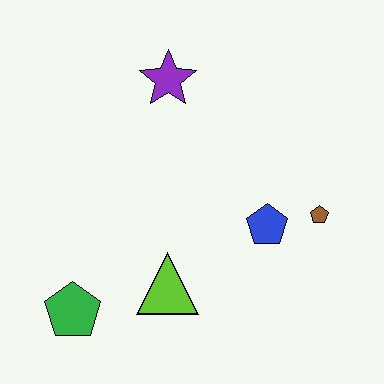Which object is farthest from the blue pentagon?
The green pentagon is farthest from the blue pentagon.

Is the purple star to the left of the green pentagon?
No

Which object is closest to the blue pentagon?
The brown pentagon is closest to the blue pentagon.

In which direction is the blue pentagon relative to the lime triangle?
The blue pentagon is to the right of the lime triangle.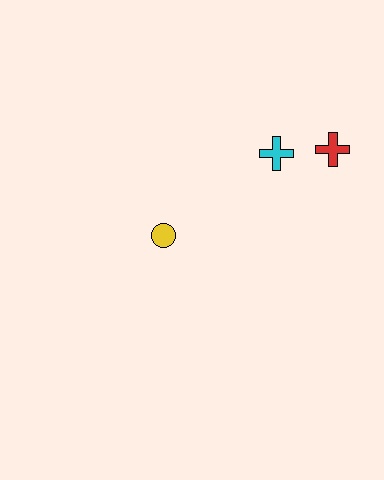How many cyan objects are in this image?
There is 1 cyan object.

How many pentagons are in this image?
There are no pentagons.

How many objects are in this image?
There are 3 objects.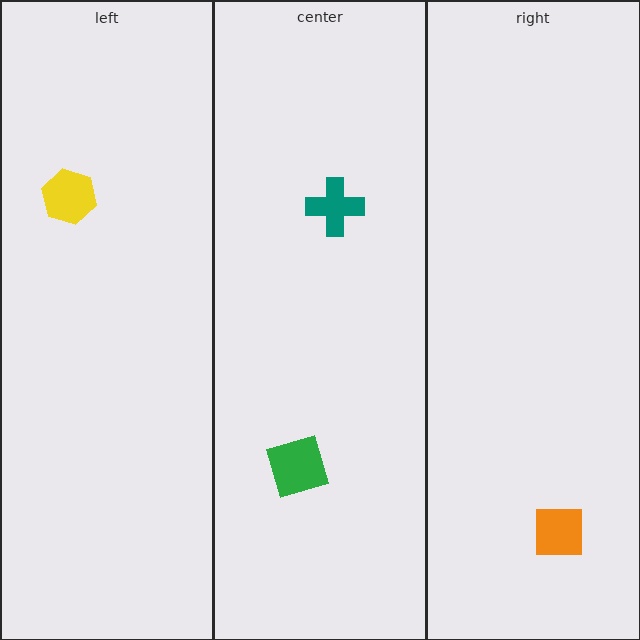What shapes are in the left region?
The yellow hexagon.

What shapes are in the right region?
The orange square.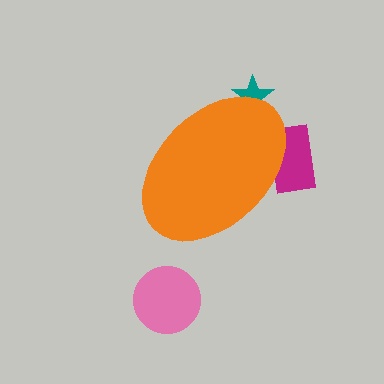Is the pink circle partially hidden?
No, the pink circle is fully visible.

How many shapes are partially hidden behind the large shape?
2 shapes are partially hidden.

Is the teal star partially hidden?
Yes, the teal star is partially hidden behind the orange ellipse.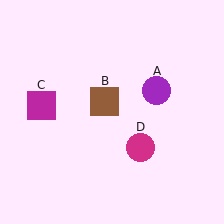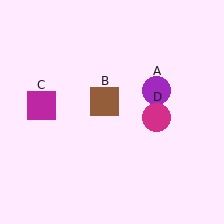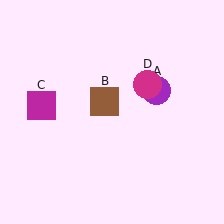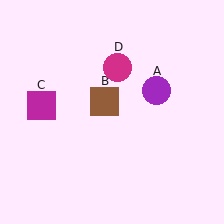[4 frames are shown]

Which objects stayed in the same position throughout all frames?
Purple circle (object A) and brown square (object B) and magenta square (object C) remained stationary.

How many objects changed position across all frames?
1 object changed position: magenta circle (object D).